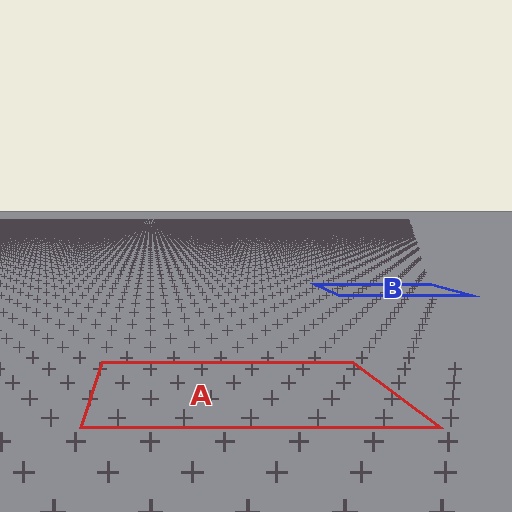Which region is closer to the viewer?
Region A is closer. The texture elements there are larger and more spread out.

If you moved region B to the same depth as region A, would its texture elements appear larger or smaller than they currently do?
They would appear larger. At a closer depth, the same texture elements are projected at a bigger on-screen size.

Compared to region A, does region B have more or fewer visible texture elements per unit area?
Region B has more texture elements per unit area — they are packed more densely because it is farther away.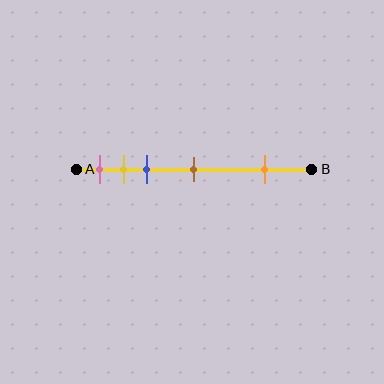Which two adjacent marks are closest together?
The yellow and blue marks are the closest adjacent pair.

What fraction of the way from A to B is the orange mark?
The orange mark is approximately 80% (0.8) of the way from A to B.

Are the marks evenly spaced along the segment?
No, the marks are not evenly spaced.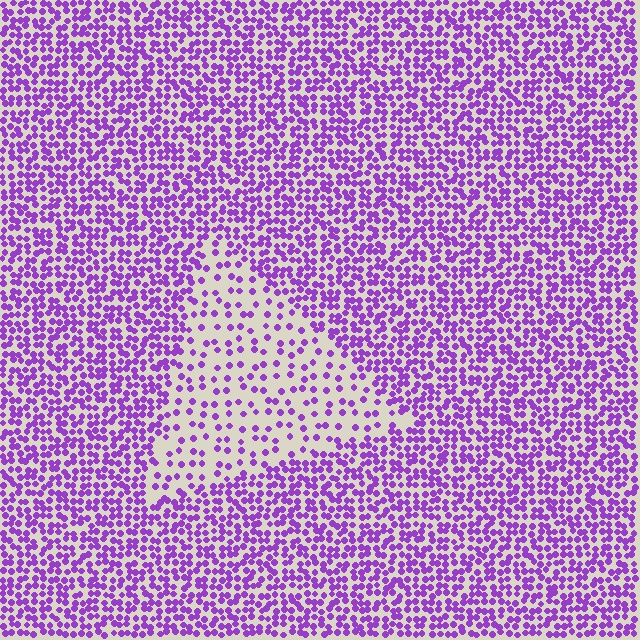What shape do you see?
I see a triangle.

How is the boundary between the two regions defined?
The boundary is defined by a change in element density (approximately 2.5x ratio). All elements are the same color, size, and shape.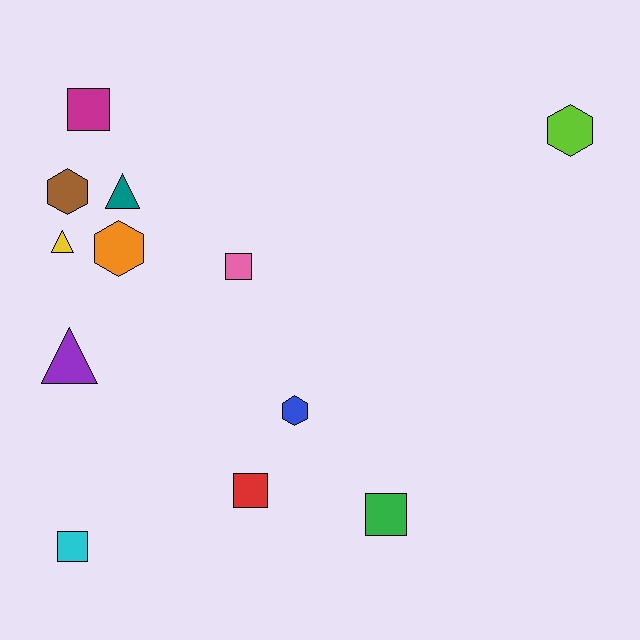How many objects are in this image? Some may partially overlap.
There are 12 objects.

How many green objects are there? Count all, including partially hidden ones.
There is 1 green object.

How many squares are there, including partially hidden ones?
There are 5 squares.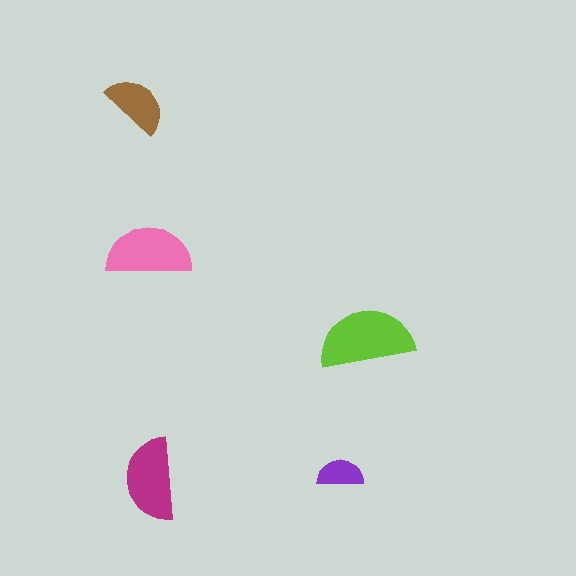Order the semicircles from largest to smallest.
the lime one, the pink one, the magenta one, the brown one, the purple one.